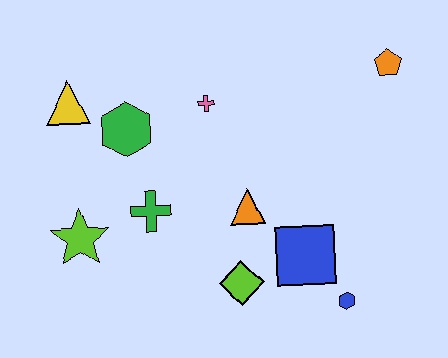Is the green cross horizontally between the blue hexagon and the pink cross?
No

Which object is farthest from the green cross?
The orange pentagon is farthest from the green cross.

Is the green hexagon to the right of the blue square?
No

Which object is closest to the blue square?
The blue hexagon is closest to the blue square.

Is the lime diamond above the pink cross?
No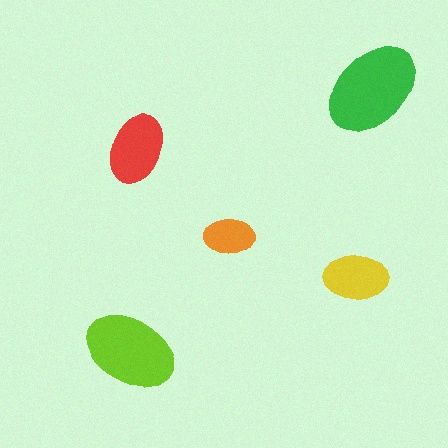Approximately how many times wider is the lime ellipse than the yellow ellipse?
About 1.5 times wider.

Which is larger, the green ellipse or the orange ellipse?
The green one.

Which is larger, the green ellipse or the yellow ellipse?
The green one.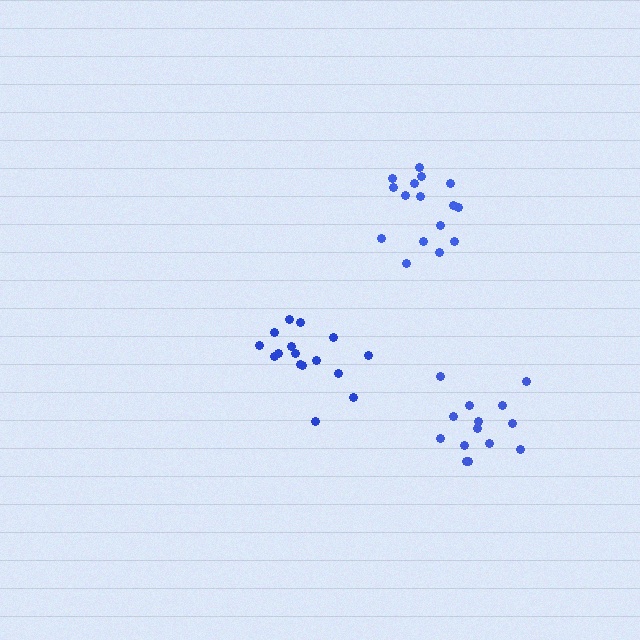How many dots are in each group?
Group 1: 16 dots, Group 2: 14 dots, Group 3: 16 dots (46 total).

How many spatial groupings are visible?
There are 3 spatial groupings.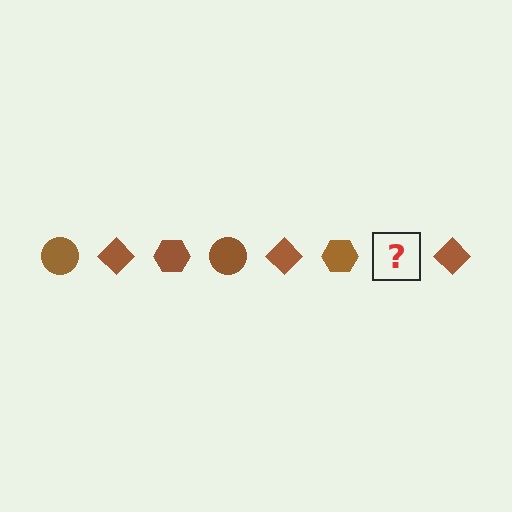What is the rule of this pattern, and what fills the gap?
The rule is that the pattern cycles through circle, diamond, hexagon shapes in brown. The gap should be filled with a brown circle.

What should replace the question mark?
The question mark should be replaced with a brown circle.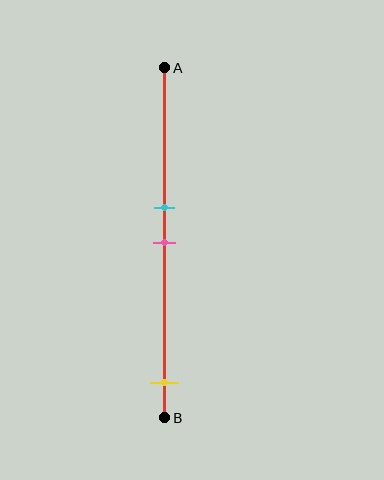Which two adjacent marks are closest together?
The cyan and pink marks are the closest adjacent pair.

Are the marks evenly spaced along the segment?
No, the marks are not evenly spaced.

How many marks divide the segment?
There are 3 marks dividing the segment.